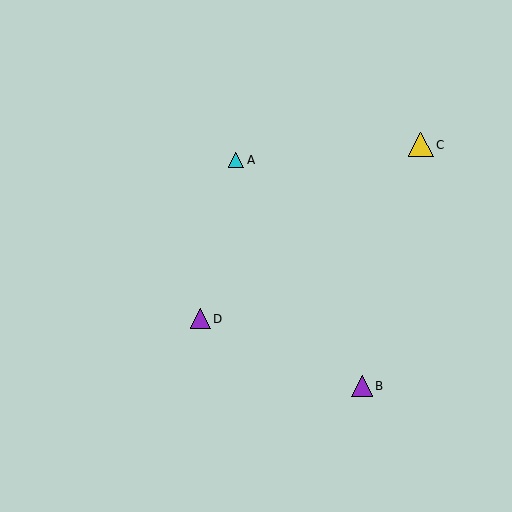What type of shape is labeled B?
Shape B is a purple triangle.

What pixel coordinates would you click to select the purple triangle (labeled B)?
Click at (362, 386) to select the purple triangle B.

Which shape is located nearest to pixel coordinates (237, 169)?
The cyan triangle (labeled A) at (236, 160) is nearest to that location.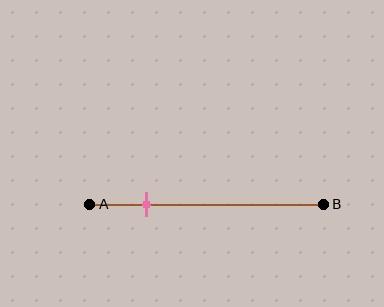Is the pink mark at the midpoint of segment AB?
No, the mark is at about 25% from A, not at the 50% midpoint.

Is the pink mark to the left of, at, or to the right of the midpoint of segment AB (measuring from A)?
The pink mark is to the left of the midpoint of segment AB.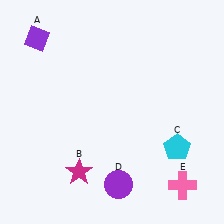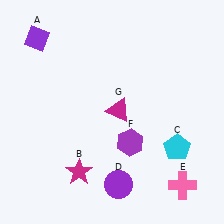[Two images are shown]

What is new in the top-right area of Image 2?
A magenta triangle (G) was added in the top-right area of Image 2.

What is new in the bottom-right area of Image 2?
A purple hexagon (F) was added in the bottom-right area of Image 2.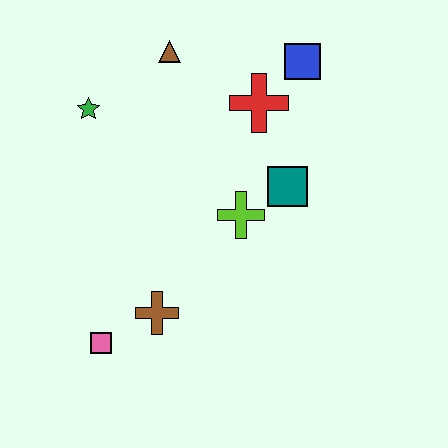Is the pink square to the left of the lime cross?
Yes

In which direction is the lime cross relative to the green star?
The lime cross is to the right of the green star.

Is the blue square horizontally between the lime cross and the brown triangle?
No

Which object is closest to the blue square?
The red cross is closest to the blue square.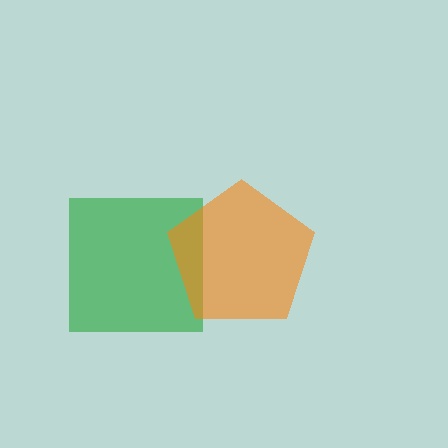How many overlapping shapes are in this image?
There are 2 overlapping shapes in the image.